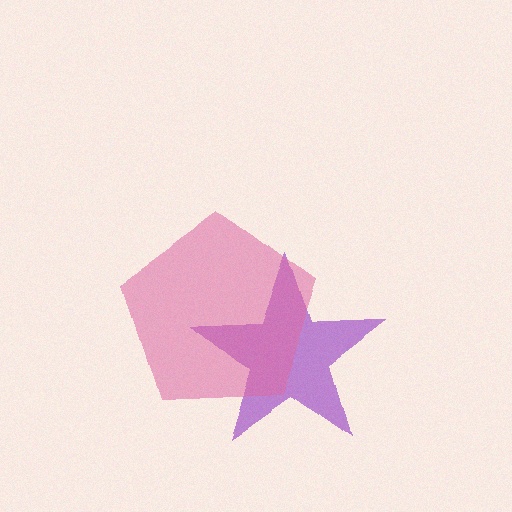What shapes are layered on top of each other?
The layered shapes are: a purple star, a pink pentagon.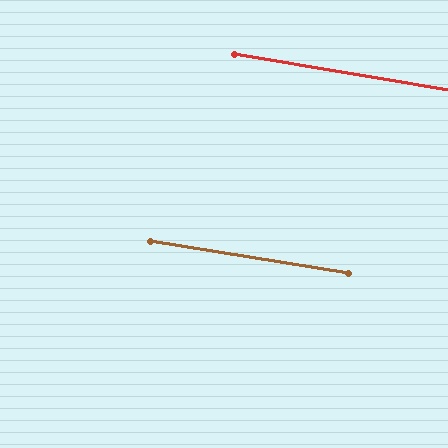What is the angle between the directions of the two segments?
Approximately 0 degrees.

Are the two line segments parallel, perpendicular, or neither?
Parallel — their directions differ by only 0.3°.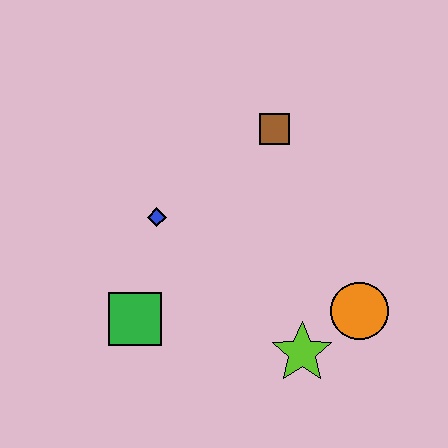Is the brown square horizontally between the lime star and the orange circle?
No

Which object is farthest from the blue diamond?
The orange circle is farthest from the blue diamond.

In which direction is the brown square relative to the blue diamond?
The brown square is to the right of the blue diamond.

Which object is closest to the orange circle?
The lime star is closest to the orange circle.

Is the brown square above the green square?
Yes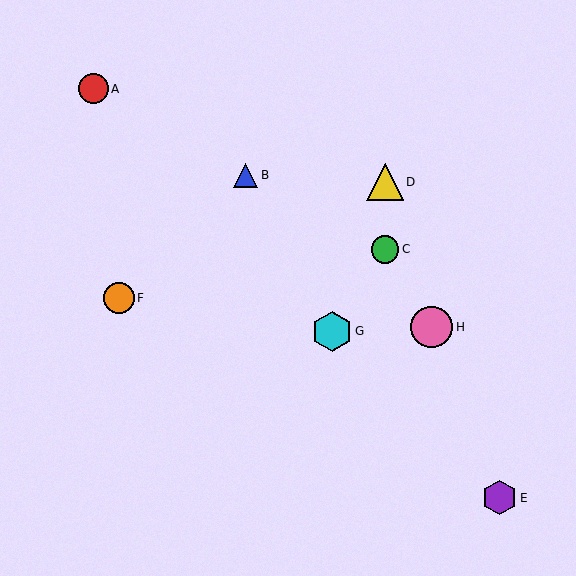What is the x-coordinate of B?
Object B is at x≈245.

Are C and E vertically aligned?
No, C is at x≈385 and E is at x≈500.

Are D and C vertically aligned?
Yes, both are at x≈385.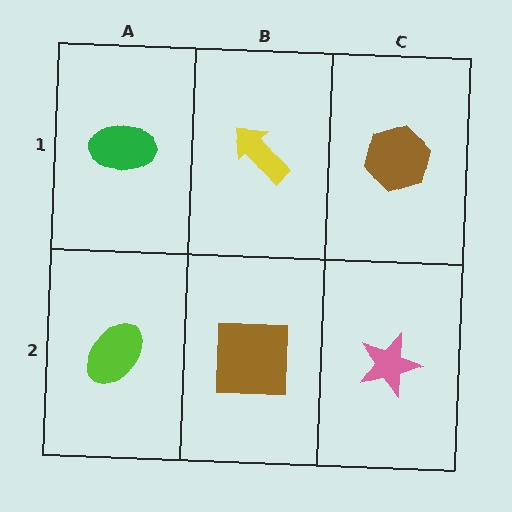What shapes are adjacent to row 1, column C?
A pink star (row 2, column C), a yellow arrow (row 1, column B).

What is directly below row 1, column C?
A pink star.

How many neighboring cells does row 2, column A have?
2.